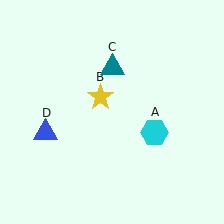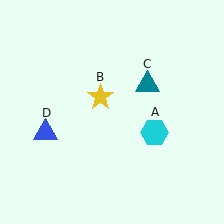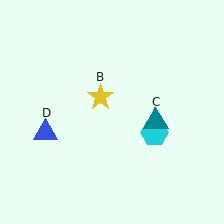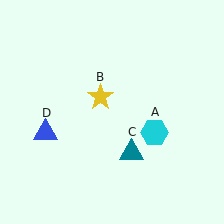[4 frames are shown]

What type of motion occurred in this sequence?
The teal triangle (object C) rotated clockwise around the center of the scene.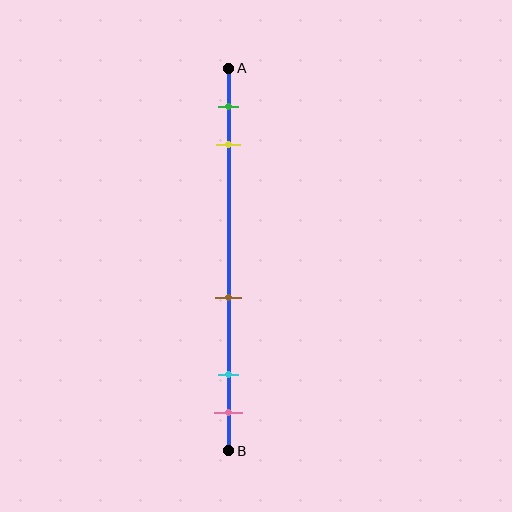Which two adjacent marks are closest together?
The cyan and pink marks are the closest adjacent pair.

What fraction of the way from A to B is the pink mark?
The pink mark is approximately 90% (0.9) of the way from A to B.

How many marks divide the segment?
There are 5 marks dividing the segment.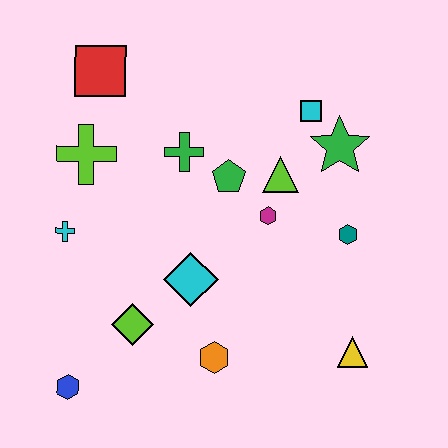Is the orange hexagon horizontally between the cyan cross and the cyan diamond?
No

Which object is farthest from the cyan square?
The blue hexagon is farthest from the cyan square.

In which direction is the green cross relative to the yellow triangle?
The green cross is above the yellow triangle.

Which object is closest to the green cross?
The green pentagon is closest to the green cross.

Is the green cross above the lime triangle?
Yes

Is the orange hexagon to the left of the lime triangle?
Yes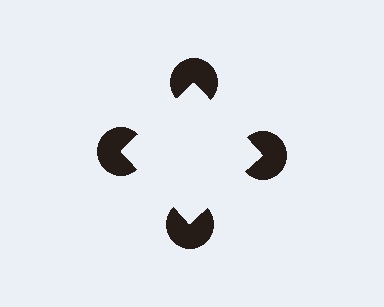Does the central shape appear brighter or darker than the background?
It typically appears slightly brighter than the background, even though no actual brightness change is drawn.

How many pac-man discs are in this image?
There are 4 — one at each vertex of the illusory square.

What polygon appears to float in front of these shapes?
An illusory square — its edges are inferred from the aligned wedge cuts in the pac-man discs, not physically drawn.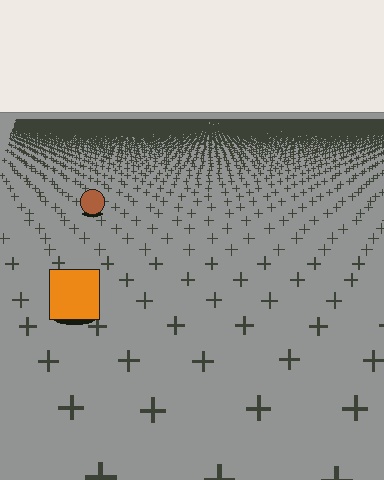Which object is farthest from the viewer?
The brown circle is farthest from the viewer. It appears smaller and the ground texture around it is denser.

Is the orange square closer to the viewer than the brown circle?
Yes. The orange square is closer — you can tell from the texture gradient: the ground texture is coarser near it.